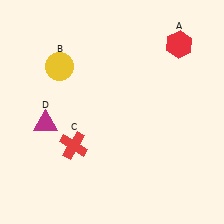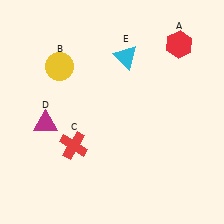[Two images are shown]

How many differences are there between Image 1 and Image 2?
There is 1 difference between the two images.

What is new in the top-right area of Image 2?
A cyan triangle (E) was added in the top-right area of Image 2.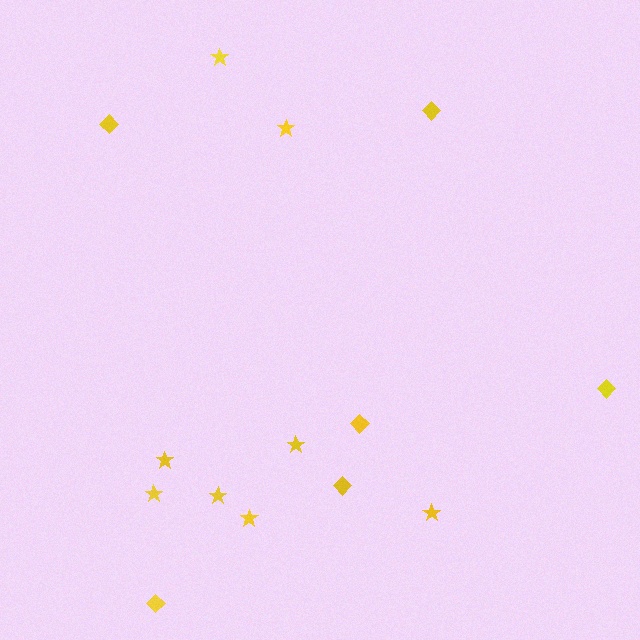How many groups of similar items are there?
There are 2 groups: one group of stars (8) and one group of diamonds (6).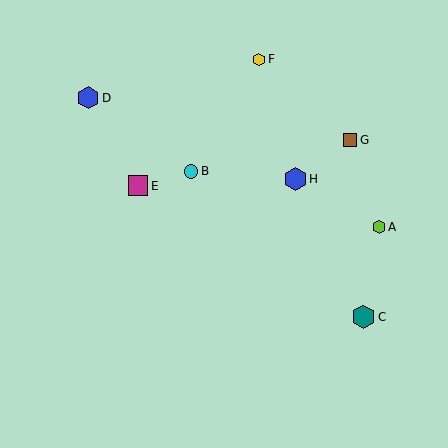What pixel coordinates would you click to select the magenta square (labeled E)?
Click at (138, 186) to select the magenta square E.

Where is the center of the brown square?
The center of the brown square is at (350, 140).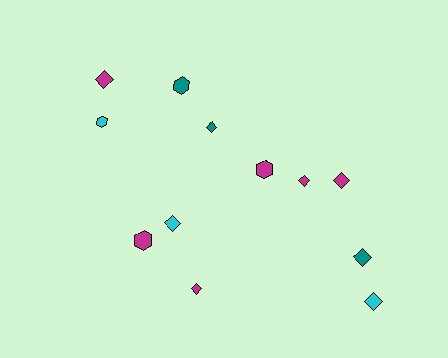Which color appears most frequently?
Magenta, with 6 objects.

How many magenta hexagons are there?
There are 2 magenta hexagons.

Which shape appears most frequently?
Diamond, with 8 objects.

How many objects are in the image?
There are 12 objects.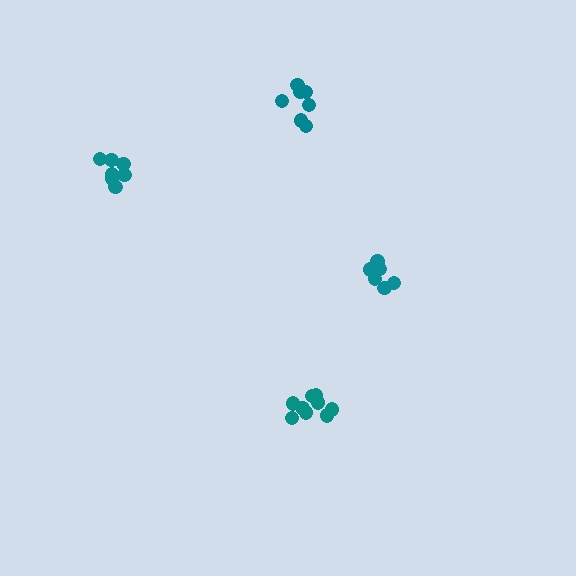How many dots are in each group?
Group 1: 7 dots, Group 2: 8 dots, Group 3: 7 dots, Group 4: 9 dots (31 total).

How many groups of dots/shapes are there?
There are 4 groups.